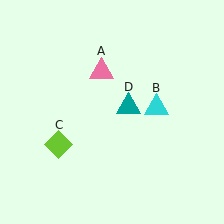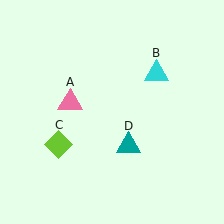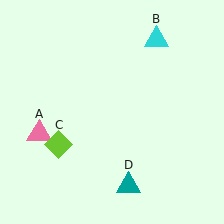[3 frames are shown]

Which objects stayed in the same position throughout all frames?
Lime diamond (object C) remained stationary.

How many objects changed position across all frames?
3 objects changed position: pink triangle (object A), cyan triangle (object B), teal triangle (object D).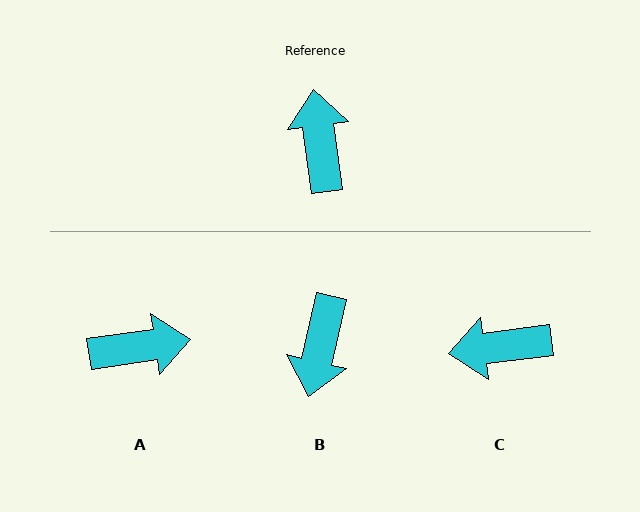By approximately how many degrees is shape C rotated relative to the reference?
Approximately 89 degrees counter-clockwise.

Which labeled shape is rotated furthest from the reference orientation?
B, about 159 degrees away.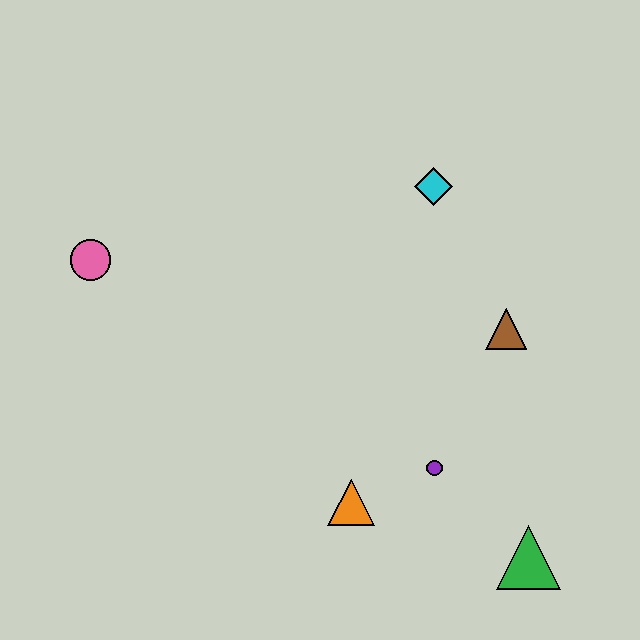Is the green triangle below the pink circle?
Yes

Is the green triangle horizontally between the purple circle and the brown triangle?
No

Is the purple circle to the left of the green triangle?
Yes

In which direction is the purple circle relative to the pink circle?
The purple circle is to the right of the pink circle.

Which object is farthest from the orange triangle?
The pink circle is farthest from the orange triangle.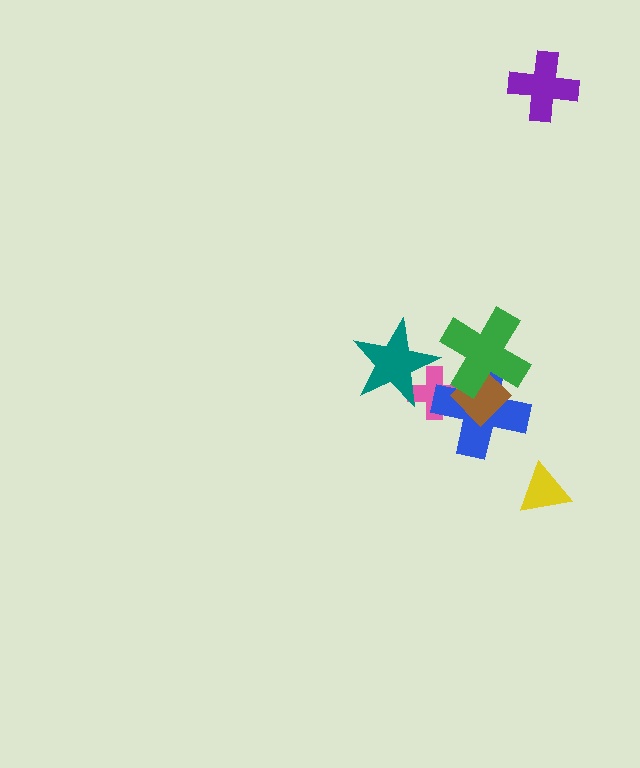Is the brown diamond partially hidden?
Yes, it is partially covered by another shape.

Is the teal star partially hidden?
No, no other shape covers it.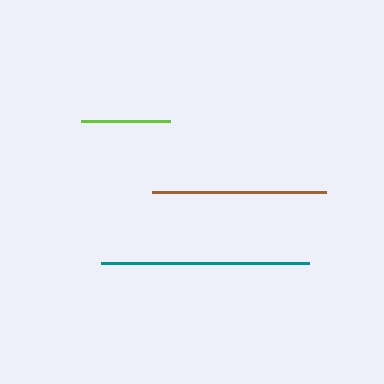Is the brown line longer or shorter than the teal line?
The teal line is longer than the brown line.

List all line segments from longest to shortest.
From longest to shortest: teal, brown, lime.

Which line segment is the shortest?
The lime line is the shortest at approximately 88 pixels.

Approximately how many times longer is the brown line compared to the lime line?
The brown line is approximately 2.0 times the length of the lime line.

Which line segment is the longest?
The teal line is the longest at approximately 208 pixels.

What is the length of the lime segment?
The lime segment is approximately 88 pixels long.